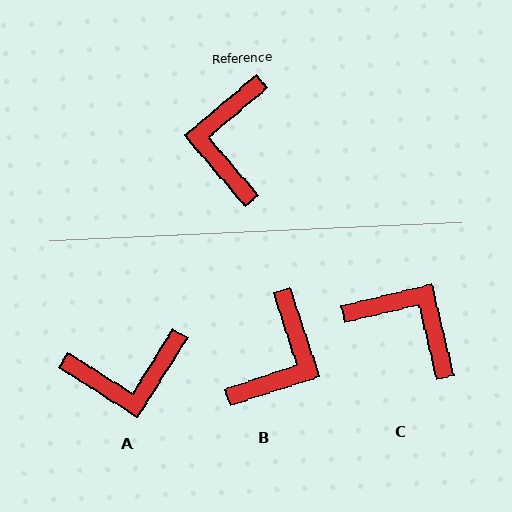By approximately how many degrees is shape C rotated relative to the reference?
Approximately 117 degrees clockwise.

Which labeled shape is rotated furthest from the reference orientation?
B, about 158 degrees away.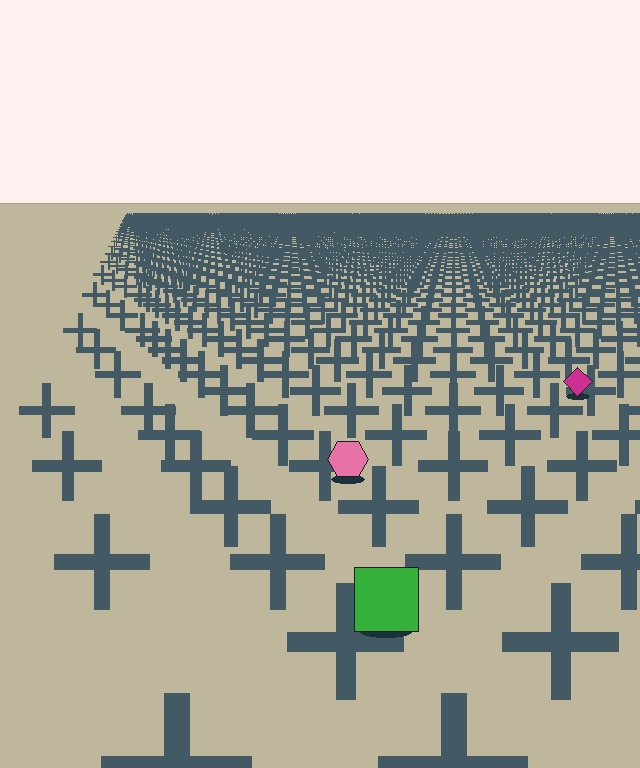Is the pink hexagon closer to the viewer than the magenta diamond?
Yes. The pink hexagon is closer — you can tell from the texture gradient: the ground texture is coarser near it.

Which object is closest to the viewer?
The green square is closest. The texture marks near it are larger and more spread out.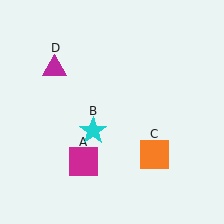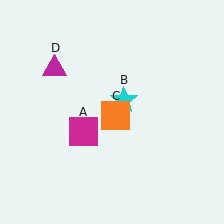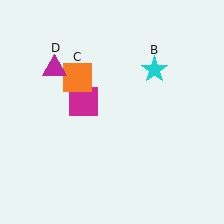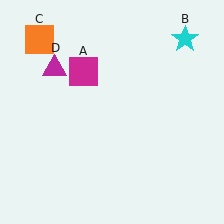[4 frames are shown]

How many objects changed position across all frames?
3 objects changed position: magenta square (object A), cyan star (object B), orange square (object C).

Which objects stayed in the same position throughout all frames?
Magenta triangle (object D) remained stationary.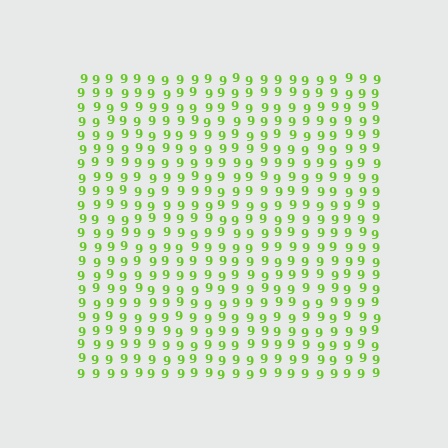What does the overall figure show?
The overall figure shows a square.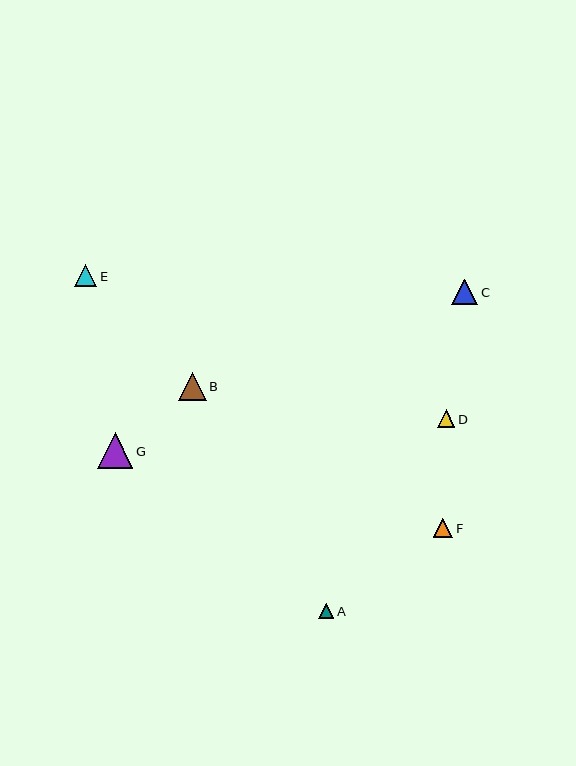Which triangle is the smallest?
Triangle A is the smallest with a size of approximately 15 pixels.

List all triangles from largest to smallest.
From largest to smallest: G, B, C, E, F, D, A.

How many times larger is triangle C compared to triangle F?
Triangle C is approximately 1.3 times the size of triangle F.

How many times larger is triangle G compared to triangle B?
Triangle G is approximately 1.3 times the size of triangle B.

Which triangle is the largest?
Triangle G is the largest with a size of approximately 35 pixels.